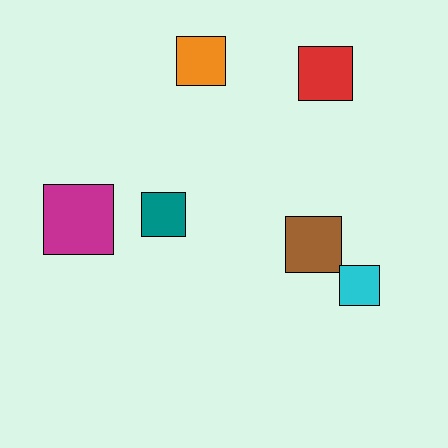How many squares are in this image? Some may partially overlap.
There are 6 squares.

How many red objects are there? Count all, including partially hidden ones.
There is 1 red object.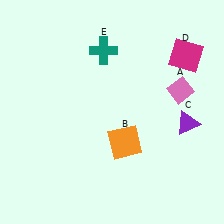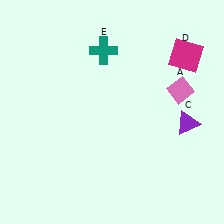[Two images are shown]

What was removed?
The orange square (B) was removed in Image 2.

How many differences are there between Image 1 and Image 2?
There is 1 difference between the two images.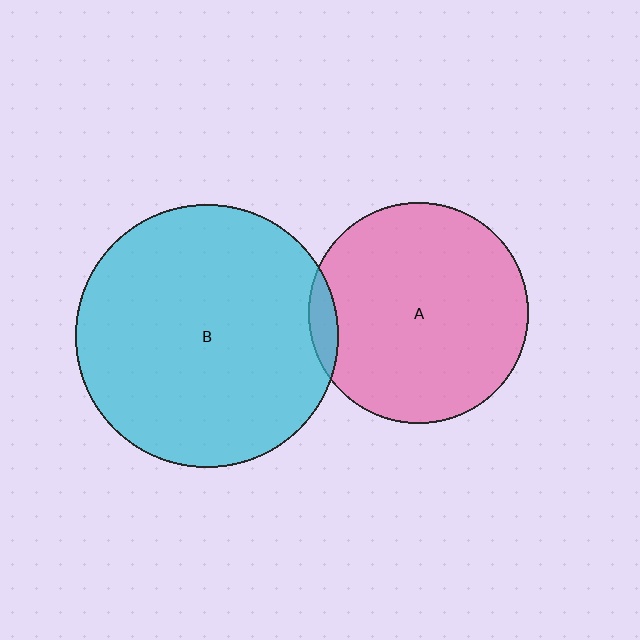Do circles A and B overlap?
Yes.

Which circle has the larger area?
Circle B (cyan).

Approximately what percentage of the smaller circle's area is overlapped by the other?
Approximately 5%.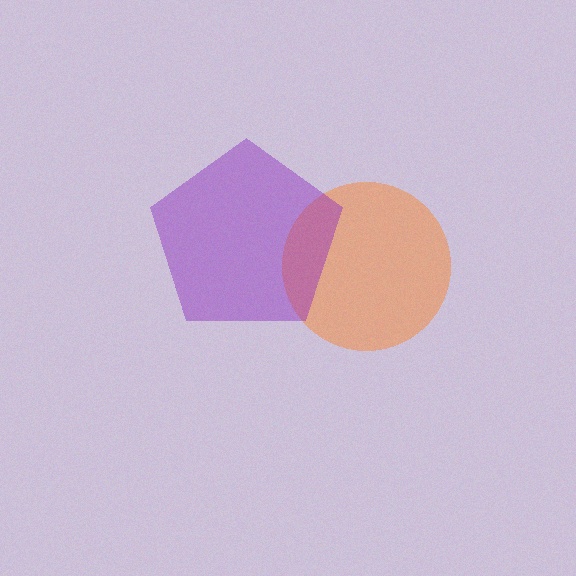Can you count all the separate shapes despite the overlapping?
Yes, there are 2 separate shapes.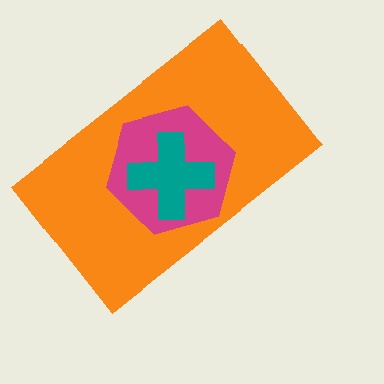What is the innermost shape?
The teal cross.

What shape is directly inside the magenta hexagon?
The teal cross.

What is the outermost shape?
The orange rectangle.